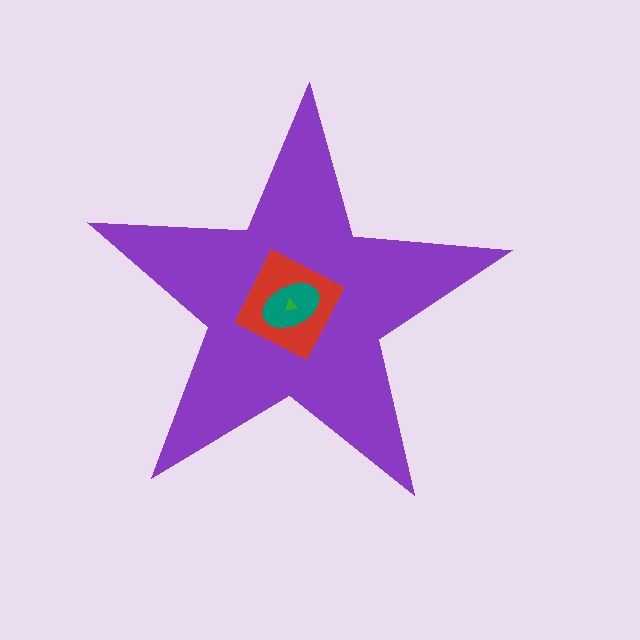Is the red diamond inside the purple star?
Yes.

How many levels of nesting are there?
4.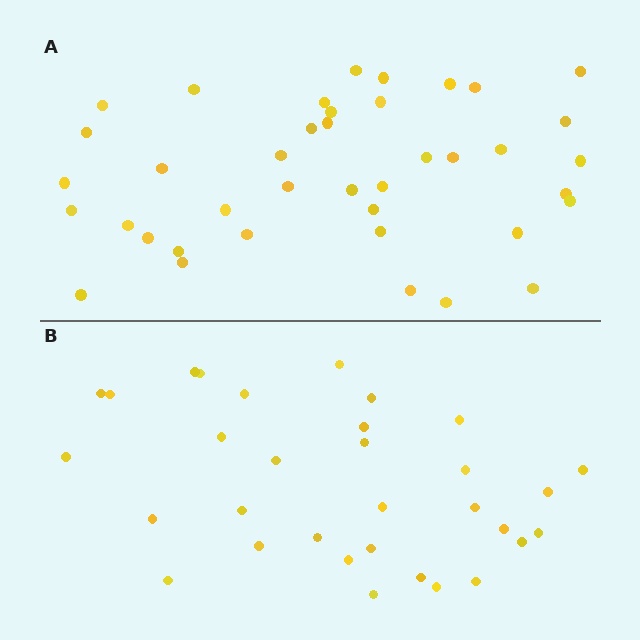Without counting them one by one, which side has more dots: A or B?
Region A (the top region) has more dots.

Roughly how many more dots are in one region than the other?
Region A has roughly 8 or so more dots than region B.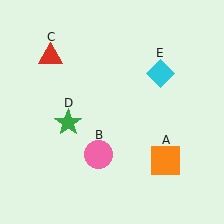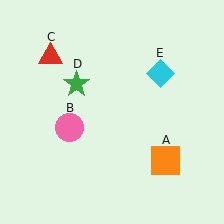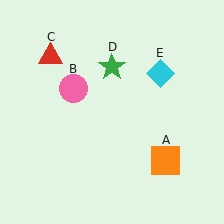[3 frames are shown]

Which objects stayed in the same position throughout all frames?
Orange square (object A) and red triangle (object C) and cyan diamond (object E) remained stationary.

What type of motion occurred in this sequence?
The pink circle (object B), green star (object D) rotated clockwise around the center of the scene.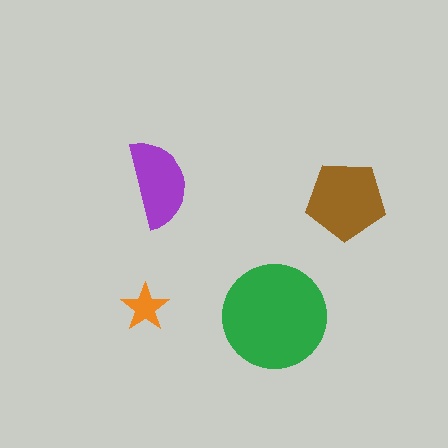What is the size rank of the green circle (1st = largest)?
1st.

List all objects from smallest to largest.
The orange star, the purple semicircle, the brown pentagon, the green circle.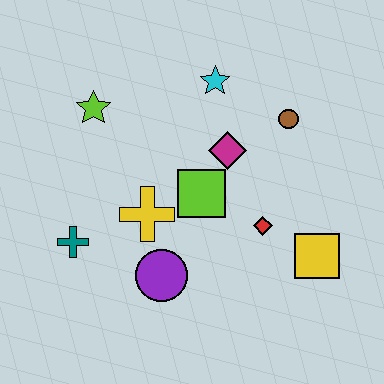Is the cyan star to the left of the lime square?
No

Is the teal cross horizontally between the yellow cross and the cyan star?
No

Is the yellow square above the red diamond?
No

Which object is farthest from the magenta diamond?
The teal cross is farthest from the magenta diamond.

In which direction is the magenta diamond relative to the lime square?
The magenta diamond is above the lime square.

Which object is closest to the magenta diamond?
The lime square is closest to the magenta diamond.